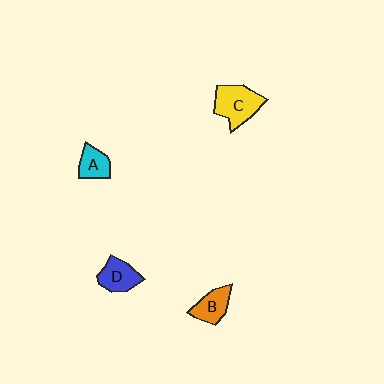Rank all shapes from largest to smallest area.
From largest to smallest: C (yellow), D (blue), B (orange), A (cyan).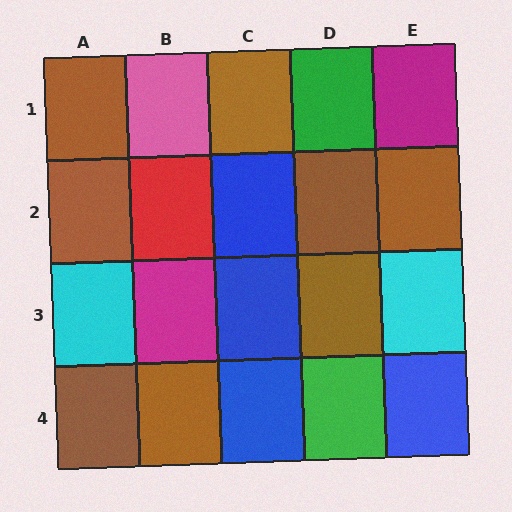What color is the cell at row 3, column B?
Magenta.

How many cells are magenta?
2 cells are magenta.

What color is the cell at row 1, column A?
Brown.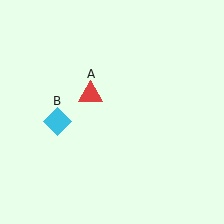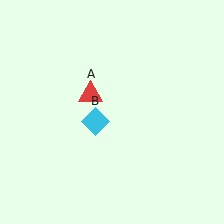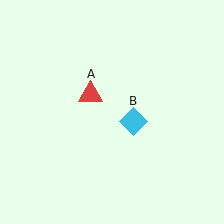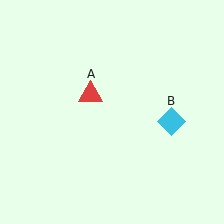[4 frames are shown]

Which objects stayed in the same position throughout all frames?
Red triangle (object A) remained stationary.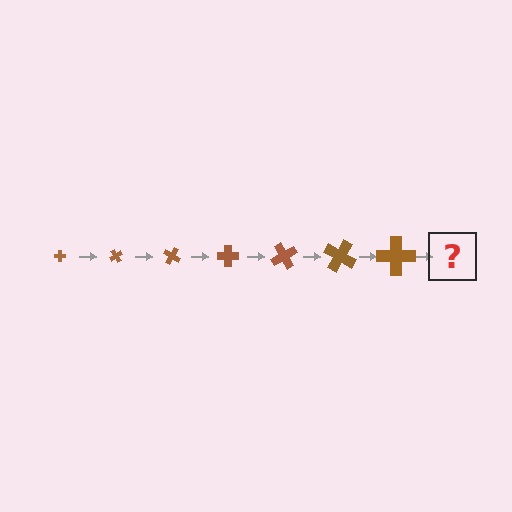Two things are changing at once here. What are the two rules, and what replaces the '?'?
The two rules are that the cross grows larger each step and it rotates 60 degrees each step. The '?' should be a cross, larger than the previous one and rotated 420 degrees from the start.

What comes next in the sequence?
The next element should be a cross, larger than the previous one and rotated 420 degrees from the start.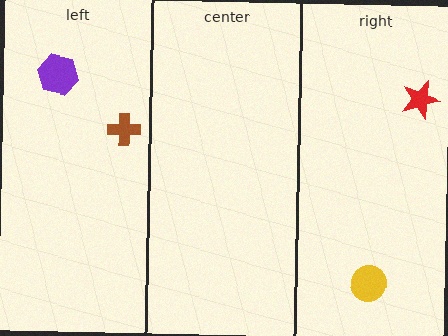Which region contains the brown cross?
The left region.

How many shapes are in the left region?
2.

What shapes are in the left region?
The brown cross, the purple hexagon.